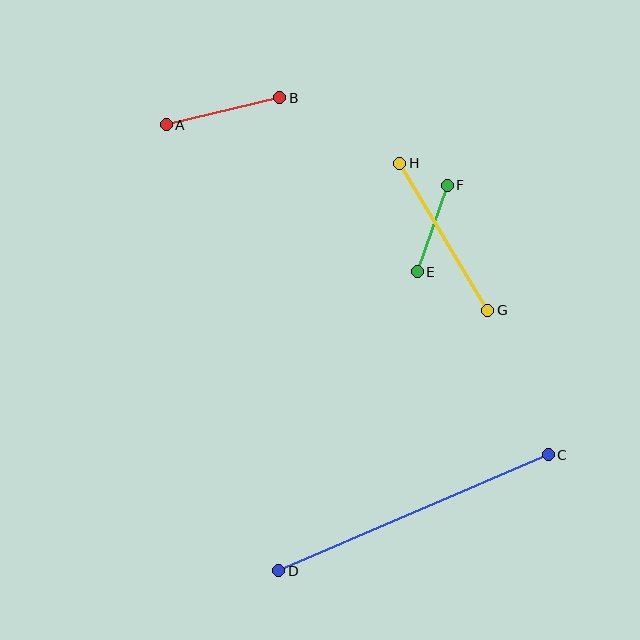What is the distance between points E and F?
The distance is approximately 92 pixels.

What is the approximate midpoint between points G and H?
The midpoint is at approximately (444, 237) pixels.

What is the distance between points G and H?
The distance is approximately 172 pixels.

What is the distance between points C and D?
The distance is approximately 294 pixels.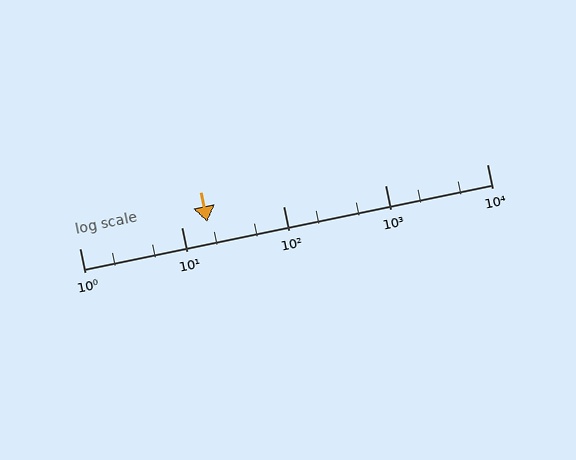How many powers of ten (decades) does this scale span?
The scale spans 4 decades, from 1 to 10000.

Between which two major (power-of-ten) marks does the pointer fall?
The pointer is between 10 and 100.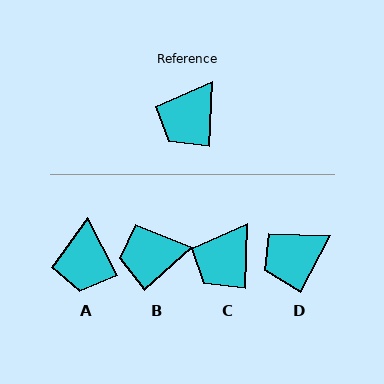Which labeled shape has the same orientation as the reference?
C.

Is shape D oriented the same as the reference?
No, it is off by about 25 degrees.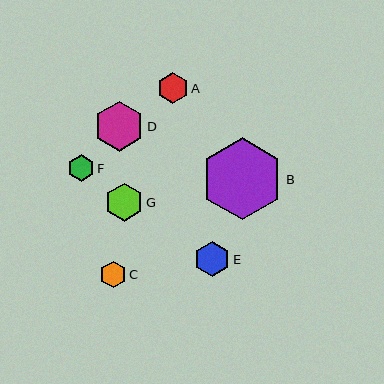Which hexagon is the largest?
Hexagon B is the largest with a size of approximately 82 pixels.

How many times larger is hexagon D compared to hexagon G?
Hexagon D is approximately 1.3 times the size of hexagon G.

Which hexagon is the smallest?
Hexagon F is the smallest with a size of approximately 26 pixels.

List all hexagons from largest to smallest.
From largest to smallest: B, D, G, E, A, C, F.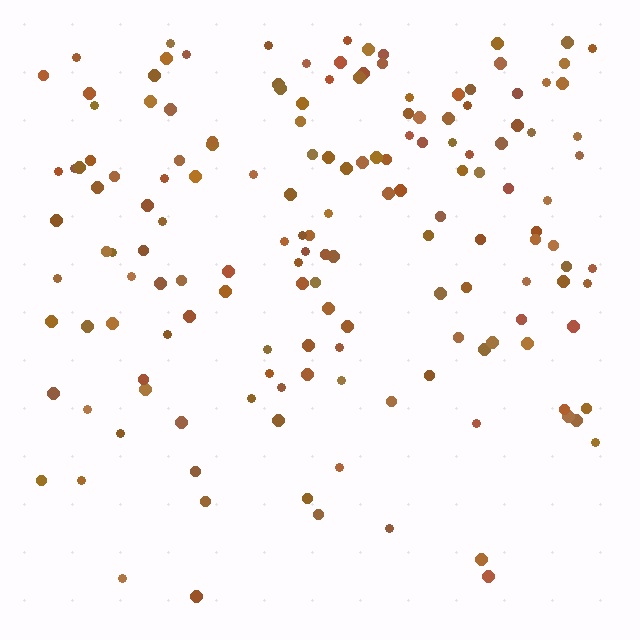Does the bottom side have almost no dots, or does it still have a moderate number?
Still a moderate number, just noticeably fewer than the top.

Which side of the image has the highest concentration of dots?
The top.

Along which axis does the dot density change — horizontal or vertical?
Vertical.